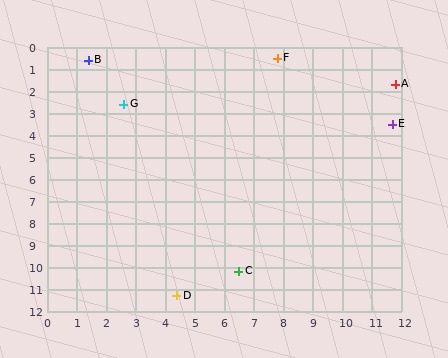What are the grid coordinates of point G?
Point G is at approximately (2.6, 2.6).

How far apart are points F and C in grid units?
Points F and C are about 9.8 grid units apart.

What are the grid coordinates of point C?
Point C is at approximately (6.5, 10.2).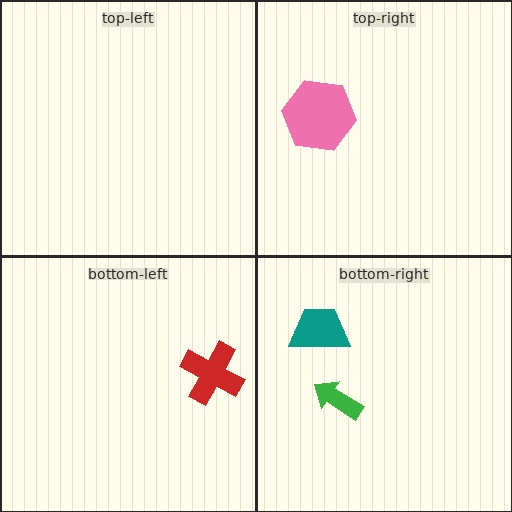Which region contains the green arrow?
The bottom-right region.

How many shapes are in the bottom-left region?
1.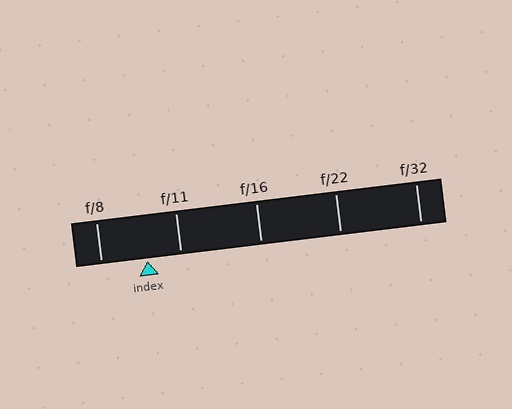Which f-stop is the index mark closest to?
The index mark is closest to f/11.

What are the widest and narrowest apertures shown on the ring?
The widest aperture shown is f/8 and the narrowest is f/32.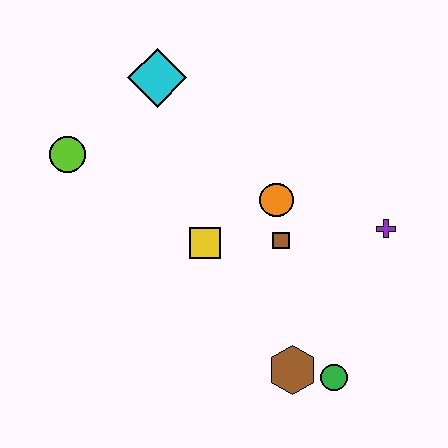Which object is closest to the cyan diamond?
The lime circle is closest to the cyan diamond.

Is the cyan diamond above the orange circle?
Yes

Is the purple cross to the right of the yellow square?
Yes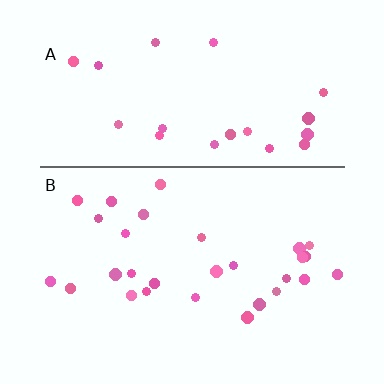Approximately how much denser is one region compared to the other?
Approximately 1.3× — region B over region A.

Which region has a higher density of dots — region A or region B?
B (the bottom).